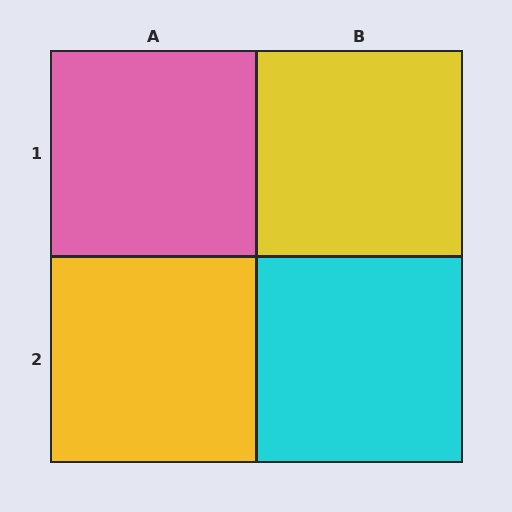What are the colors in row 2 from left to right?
Yellow, cyan.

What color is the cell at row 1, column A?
Pink.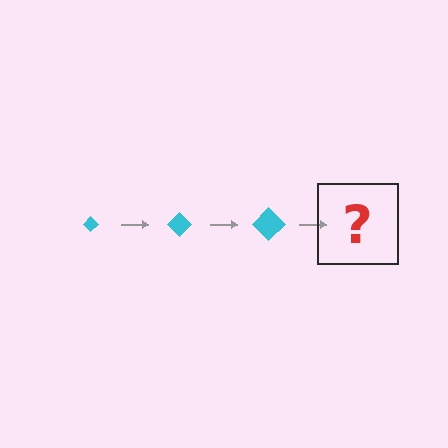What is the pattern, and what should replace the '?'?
The pattern is that the diamond gets progressively larger each step. The '?' should be a cyan diamond, larger than the previous one.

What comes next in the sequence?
The next element should be a cyan diamond, larger than the previous one.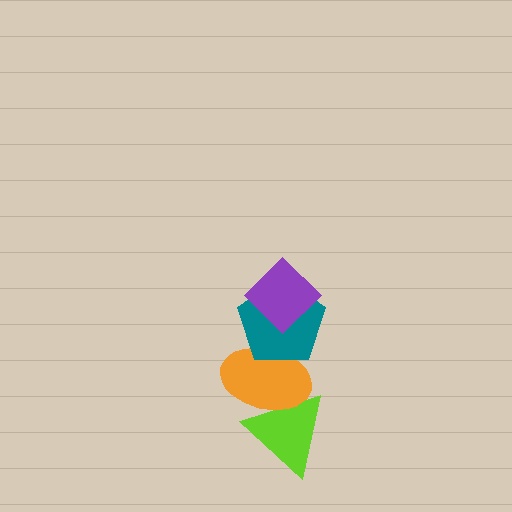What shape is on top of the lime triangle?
The orange ellipse is on top of the lime triangle.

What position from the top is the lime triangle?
The lime triangle is 4th from the top.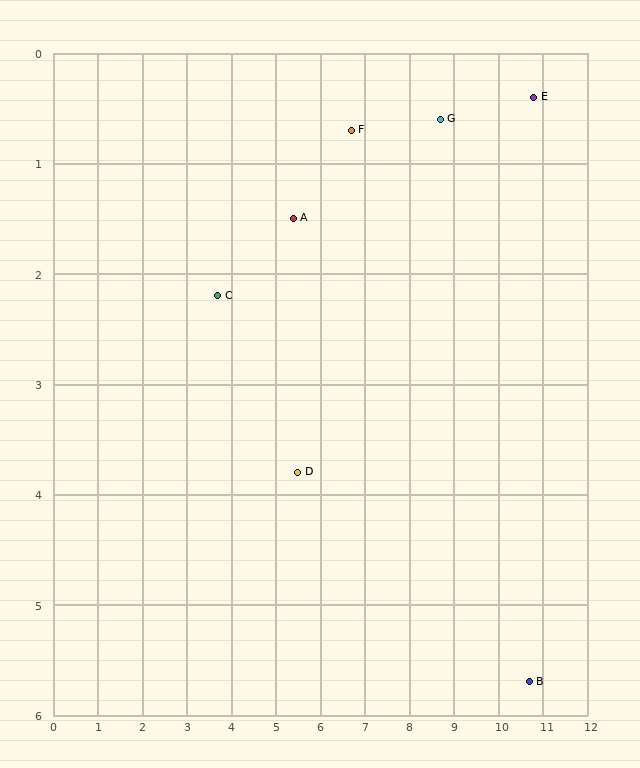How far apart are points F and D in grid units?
Points F and D are about 3.3 grid units apart.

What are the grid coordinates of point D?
Point D is at approximately (5.5, 3.8).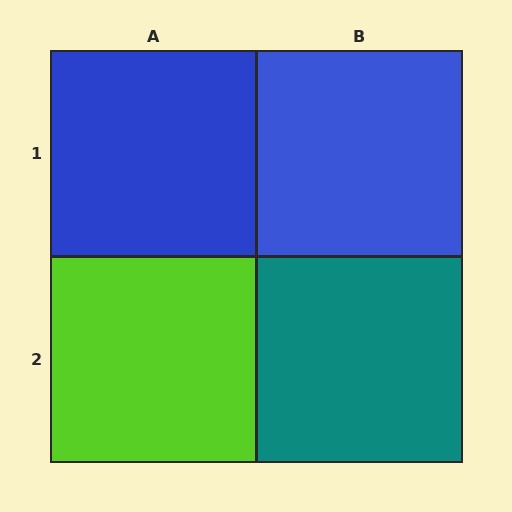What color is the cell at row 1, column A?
Blue.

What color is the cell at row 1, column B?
Blue.